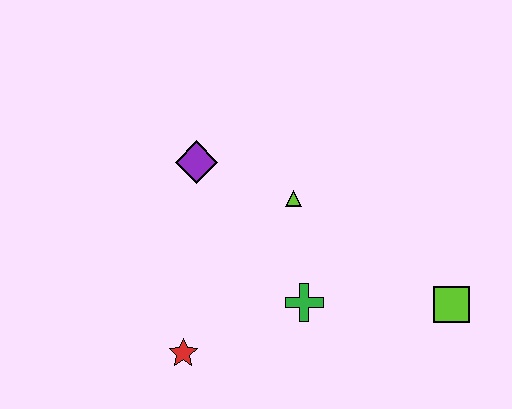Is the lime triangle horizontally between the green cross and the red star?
Yes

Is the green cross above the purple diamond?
No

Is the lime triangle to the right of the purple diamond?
Yes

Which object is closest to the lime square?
The green cross is closest to the lime square.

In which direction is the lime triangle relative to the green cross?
The lime triangle is above the green cross.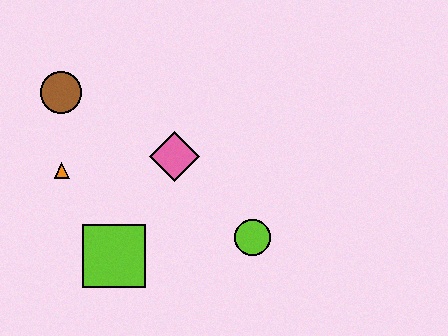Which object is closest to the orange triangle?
The brown circle is closest to the orange triangle.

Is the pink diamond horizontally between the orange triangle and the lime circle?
Yes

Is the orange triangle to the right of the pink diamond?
No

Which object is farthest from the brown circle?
The lime circle is farthest from the brown circle.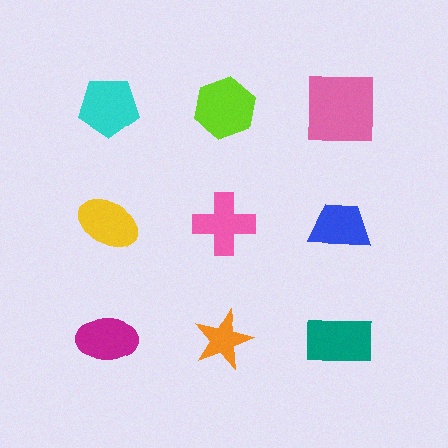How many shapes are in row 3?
3 shapes.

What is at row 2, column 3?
A blue trapezoid.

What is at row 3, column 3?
A teal rectangle.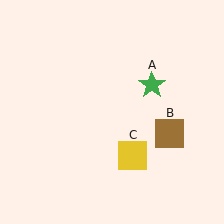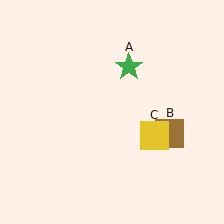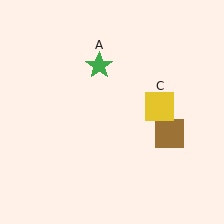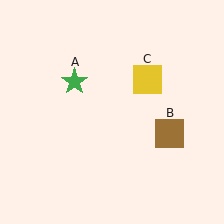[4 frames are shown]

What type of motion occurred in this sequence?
The green star (object A), yellow square (object C) rotated counterclockwise around the center of the scene.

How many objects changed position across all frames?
2 objects changed position: green star (object A), yellow square (object C).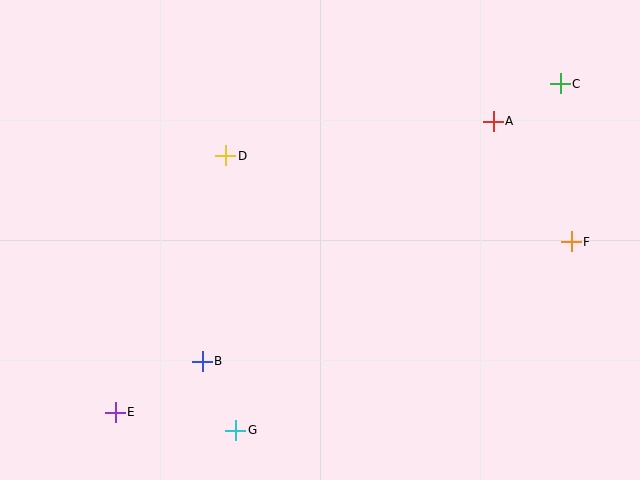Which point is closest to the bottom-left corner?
Point E is closest to the bottom-left corner.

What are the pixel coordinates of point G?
Point G is at (236, 430).